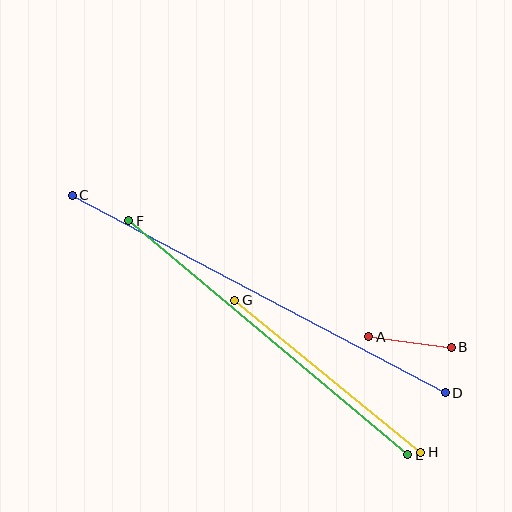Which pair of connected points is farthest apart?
Points C and D are farthest apart.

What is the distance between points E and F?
The distance is approximately 364 pixels.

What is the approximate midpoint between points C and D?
The midpoint is at approximately (259, 294) pixels.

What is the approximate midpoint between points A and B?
The midpoint is at approximately (410, 342) pixels.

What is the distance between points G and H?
The distance is approximately 240 pixels.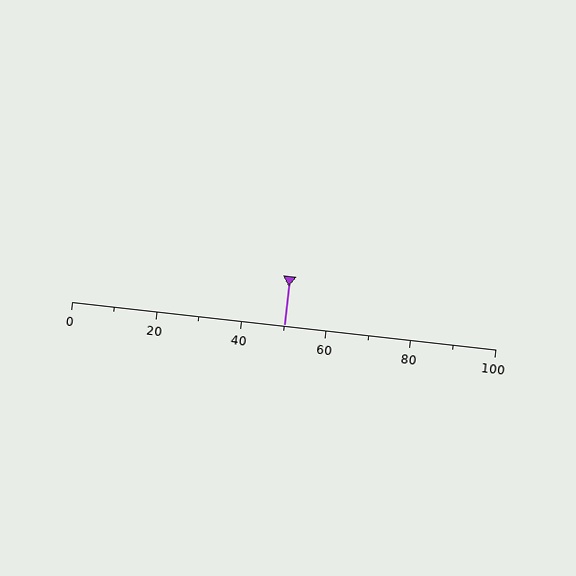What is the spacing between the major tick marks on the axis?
The major ticks are spaced 20 apart.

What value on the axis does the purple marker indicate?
The marker indicates approximately 50.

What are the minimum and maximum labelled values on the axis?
The axis runs from 0 to 100.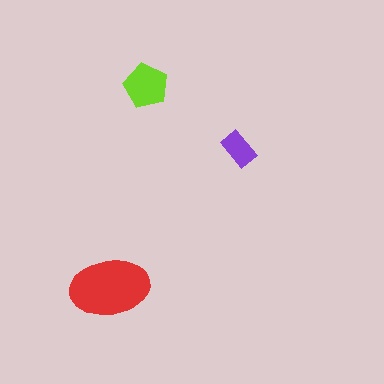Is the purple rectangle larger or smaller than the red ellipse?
Smaller.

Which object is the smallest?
The purple rectangle.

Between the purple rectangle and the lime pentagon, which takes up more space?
The lime pentagon.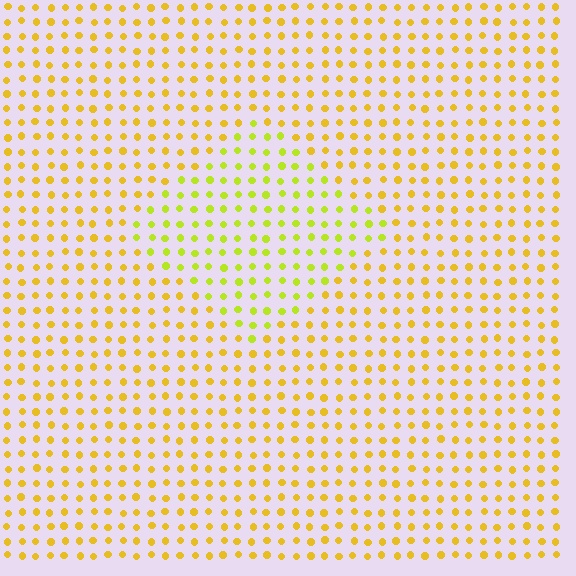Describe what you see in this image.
The image is filled with small yellow elements in a uniform arrangement. A diamond-shaped region is visible where the elements are tinted to a slightly different hue, forming a subtle color boundary.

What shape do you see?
I see a diamond.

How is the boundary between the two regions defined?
The boundary is defined purely by a slight shift in hue (about 28 degrees). Spacing, size, and orientation are identical on both sides.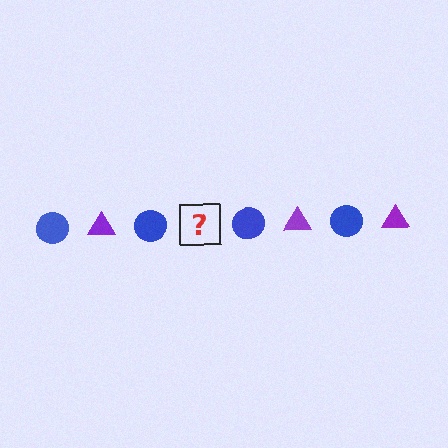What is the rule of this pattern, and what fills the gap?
The rule is that the pattern alternates between blue circle and purple triangle. The gap should be filled with a purple triangle.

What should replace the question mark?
The question mark should be replaced with a purple triangle.